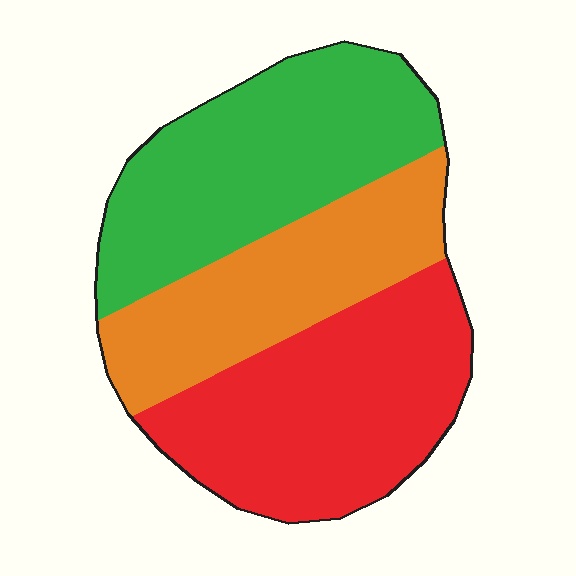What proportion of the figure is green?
Green covers 36% of the figure.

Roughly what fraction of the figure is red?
Red covers around 35% of the figure.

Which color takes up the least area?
Orange, at roughly 25%.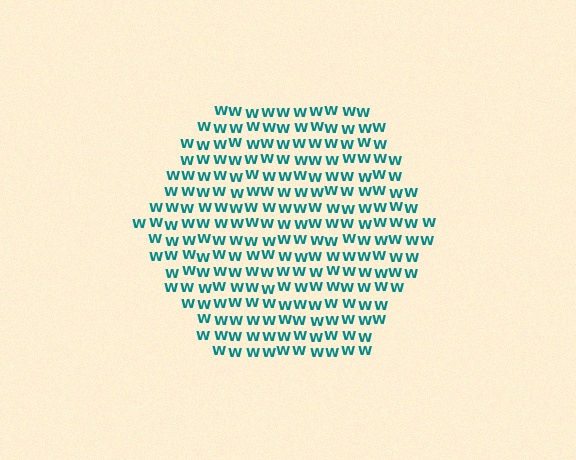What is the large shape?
The large shape is a hexagon.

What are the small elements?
The small elements are letter W's.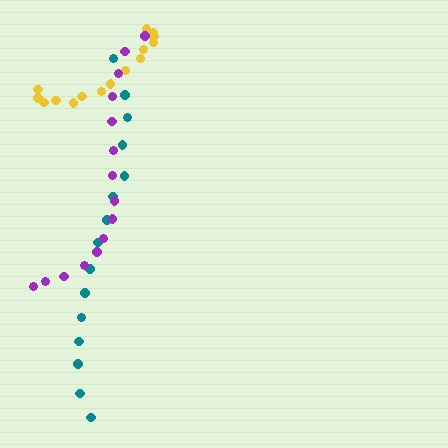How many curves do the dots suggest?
There are 3 distinct paths.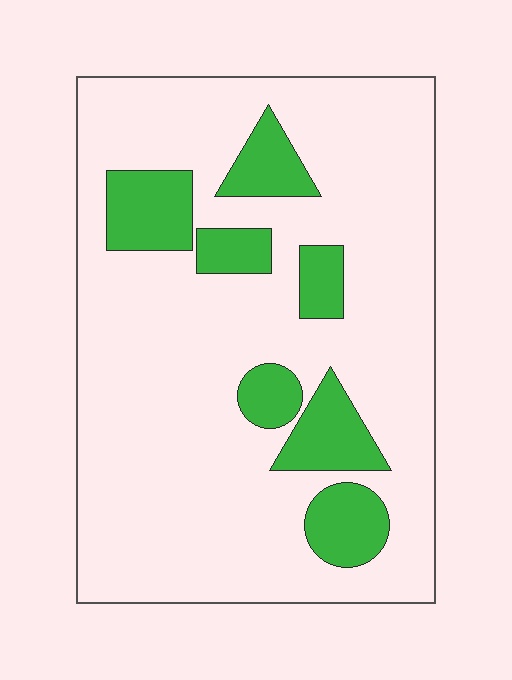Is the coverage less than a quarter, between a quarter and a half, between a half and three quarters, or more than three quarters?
Less than a quarter.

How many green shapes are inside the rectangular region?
7.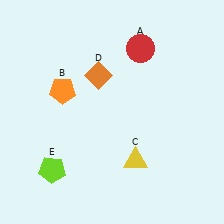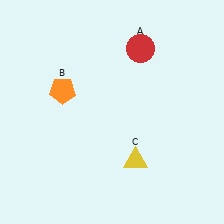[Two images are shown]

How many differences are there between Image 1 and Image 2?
There are 2 differences between the two images.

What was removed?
The lime pentagon (E), the orange diamond (D) were removed in Image 2.